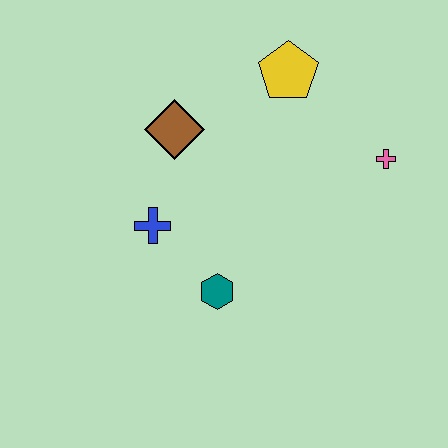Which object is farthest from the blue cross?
The pink cross is farthest from the blue cross.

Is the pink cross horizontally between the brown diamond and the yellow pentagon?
No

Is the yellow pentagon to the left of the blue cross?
No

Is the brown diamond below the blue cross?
No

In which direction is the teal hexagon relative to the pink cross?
The teal hexagon is to the left of the pink cross.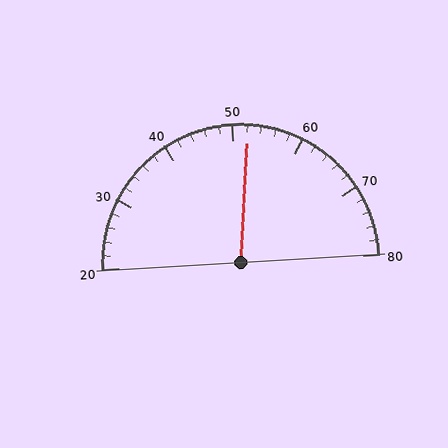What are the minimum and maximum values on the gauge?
The gauge ranges from 20 to 80.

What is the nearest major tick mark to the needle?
The nearest major tick mark is 50.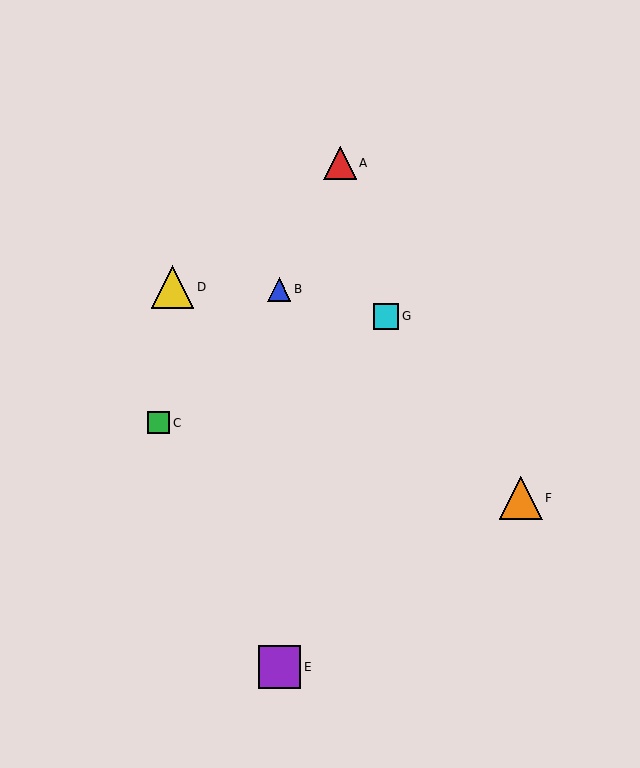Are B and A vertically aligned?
No, B is at x≈279 and A is at x≈340.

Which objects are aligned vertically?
Objects B, E are aligned vertically.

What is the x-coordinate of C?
Object C is at x≈158.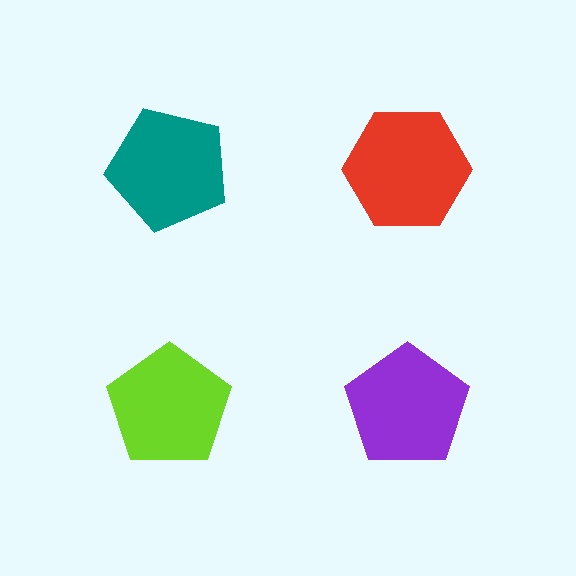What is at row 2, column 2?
A purple pentagon.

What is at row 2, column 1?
A lime pentagon.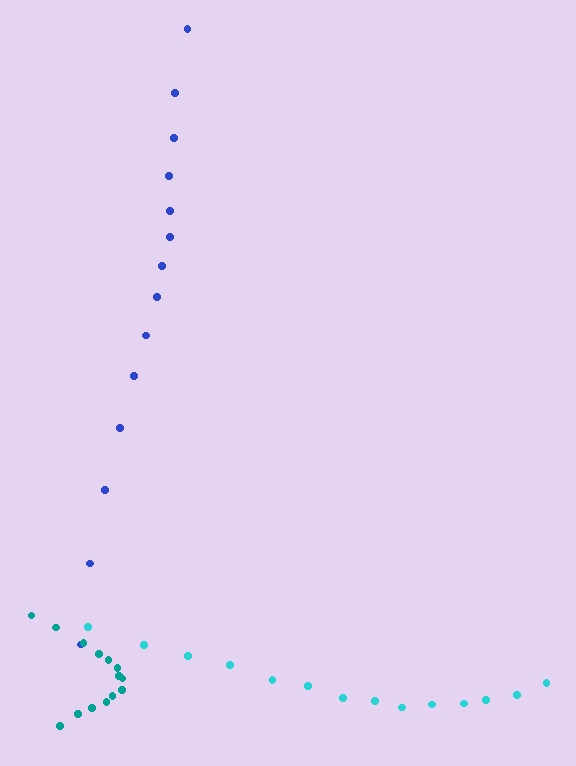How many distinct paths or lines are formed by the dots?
There are 3 distinct paths.